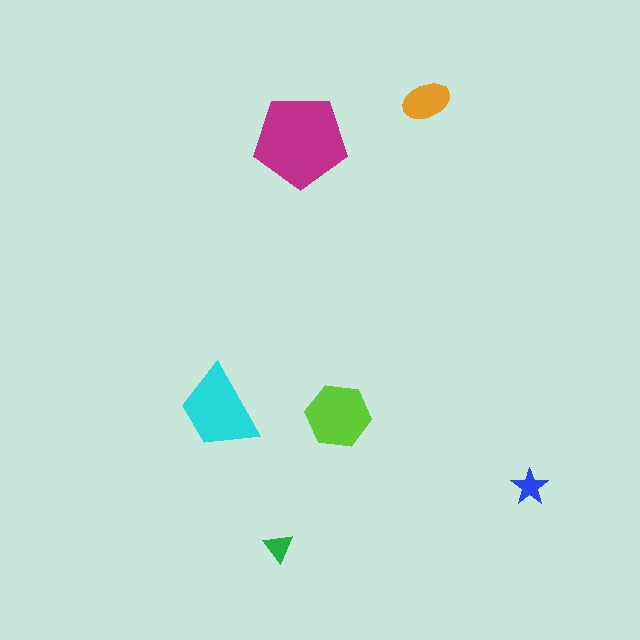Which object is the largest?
The magenta pentagon.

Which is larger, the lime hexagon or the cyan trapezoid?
The cyan trapezoid.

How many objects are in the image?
There are 6 objects in the image.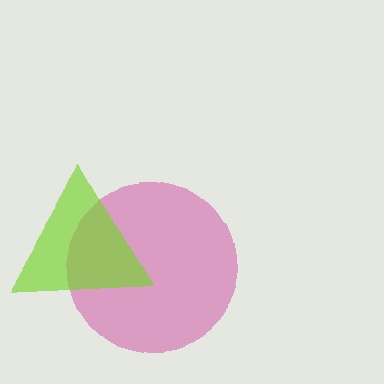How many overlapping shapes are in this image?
There are 2 overlapping shapes in the image.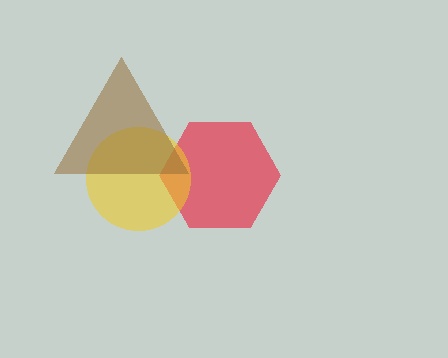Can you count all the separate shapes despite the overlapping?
Yes, there are 3 separate shapes.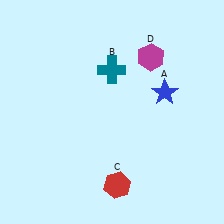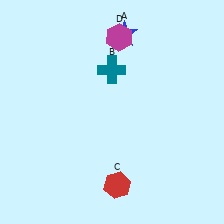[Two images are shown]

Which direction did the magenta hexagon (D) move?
The magenta hexagon (D) moved left.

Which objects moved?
The objects that moved are: the blue star (A), the magenta hexagon (D).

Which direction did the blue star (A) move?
The blue star (A) moved up.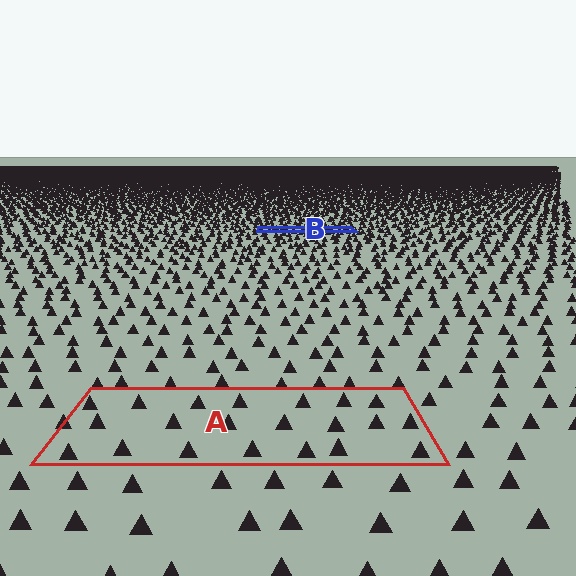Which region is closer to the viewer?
Region A is closer. The texture elements there are larger and more spread out.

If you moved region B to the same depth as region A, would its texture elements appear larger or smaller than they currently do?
They would appear larger. At a closer depth, the same texture elements are projected at a bigger on-screen size.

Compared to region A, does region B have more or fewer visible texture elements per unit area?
Region B has more texture elements per unit area — they are packed more densely because it is farther away.